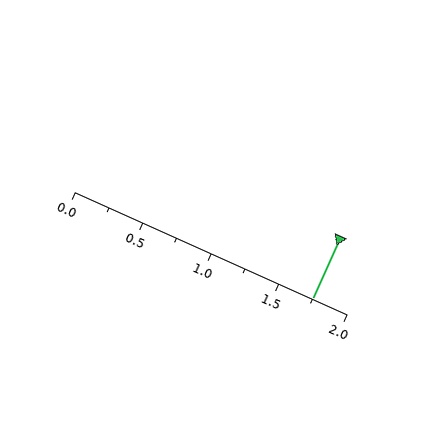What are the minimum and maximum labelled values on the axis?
The axis runs from 0.0 to 2.0.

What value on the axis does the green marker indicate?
The marker indicates approximately 1.75.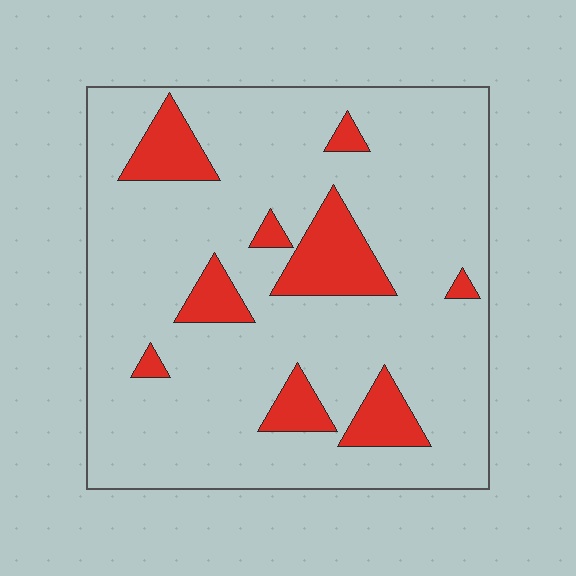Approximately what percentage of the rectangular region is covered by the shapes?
Approximately 15%.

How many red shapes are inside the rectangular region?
9.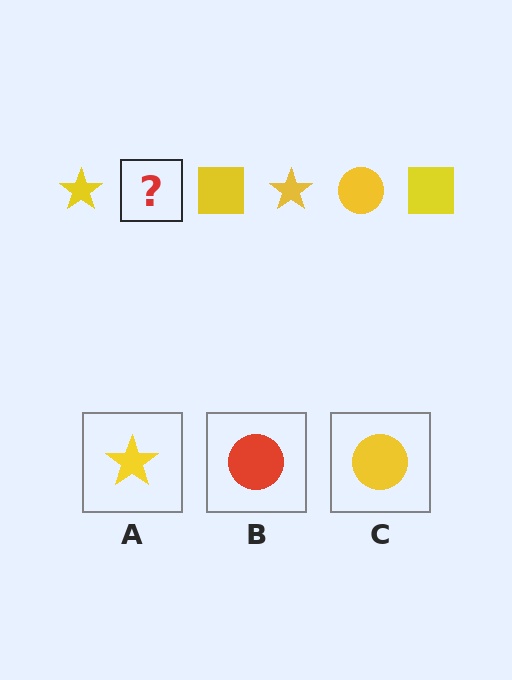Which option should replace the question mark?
Option C.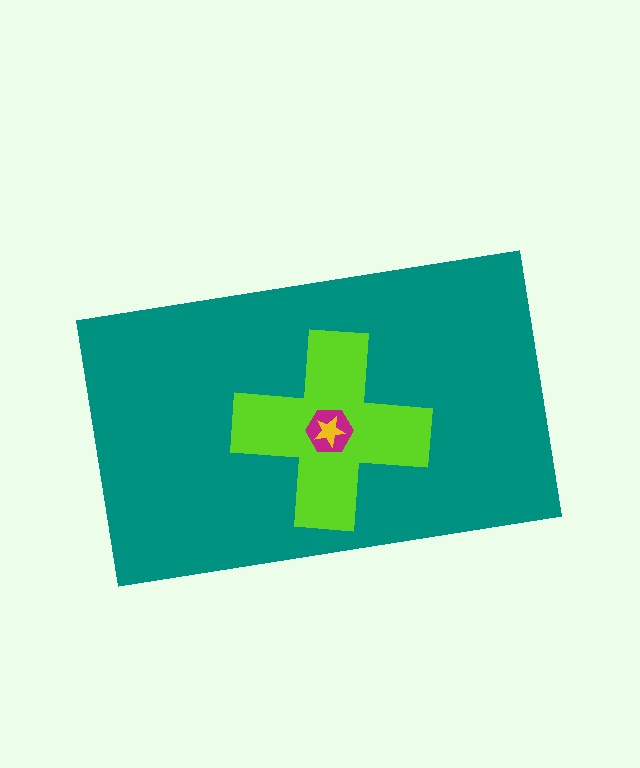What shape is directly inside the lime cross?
The magenta hexagon.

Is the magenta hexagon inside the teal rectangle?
Yes.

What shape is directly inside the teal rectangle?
The lime cross.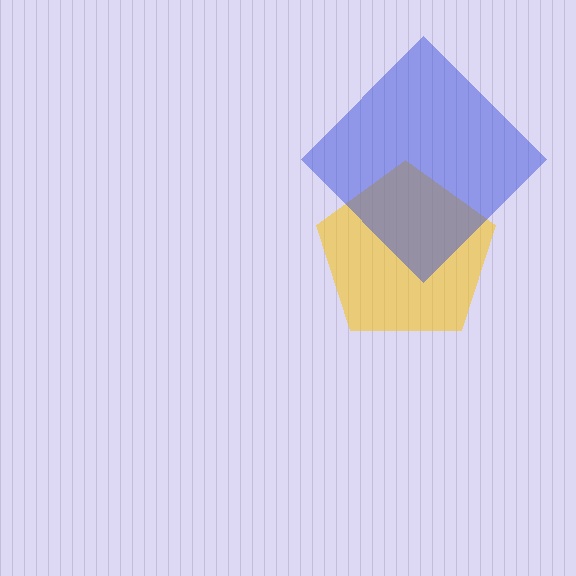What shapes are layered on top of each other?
The layered shapes are: a yellow pentagon, a blue diamond.